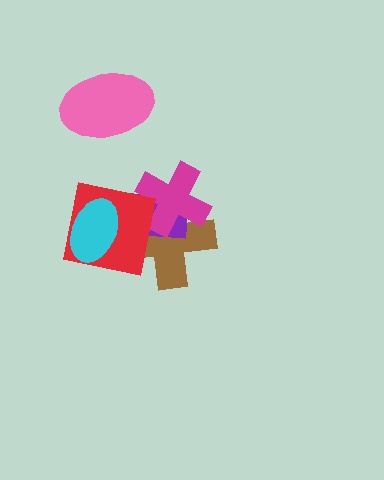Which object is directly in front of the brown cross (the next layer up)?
The purple rectangle is directly in front of the brown cross.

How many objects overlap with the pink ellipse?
0 objects overlap with the pink ellipse.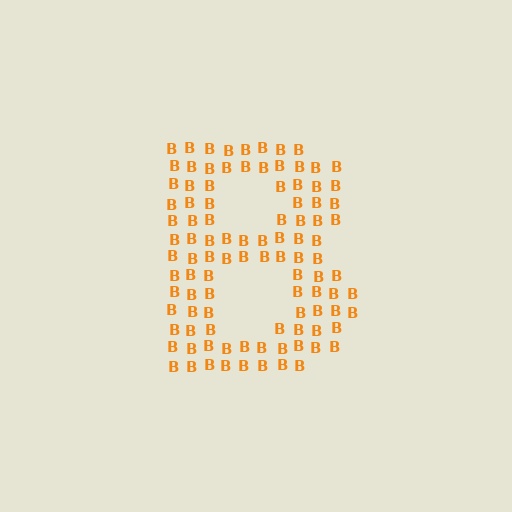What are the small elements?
The small elements are letter B's.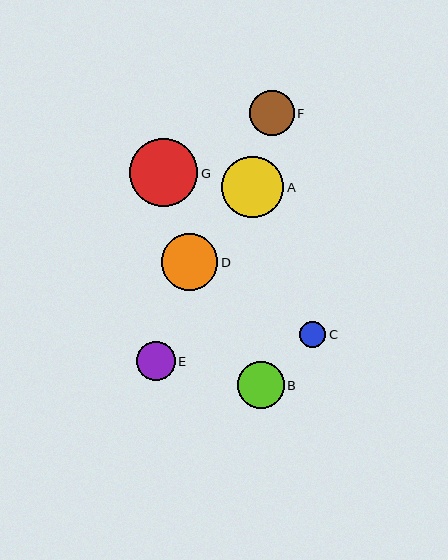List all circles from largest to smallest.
From largest to smallest: G, A, D, B, F, E, C.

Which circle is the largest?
Circle G is the largest with a size of approximately 68 pixels.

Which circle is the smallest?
Circle C is the smallest with a size of approximately 26 pixels.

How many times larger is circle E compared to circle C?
Circle E is approximately 1.5 times the size of circle C.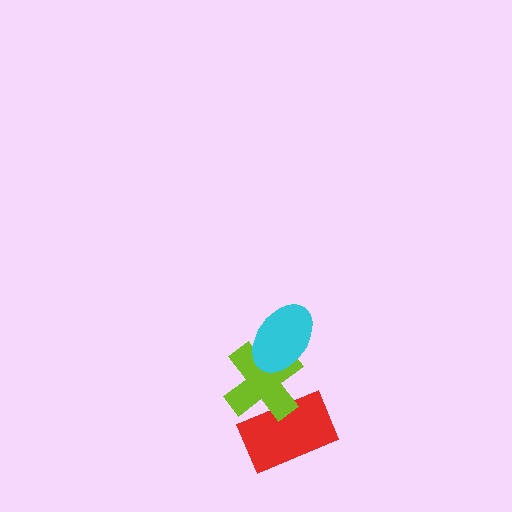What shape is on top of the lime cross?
The cyan ellipse is on top of the lime cross.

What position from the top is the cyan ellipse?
The cyan ellipse is 1st from the top.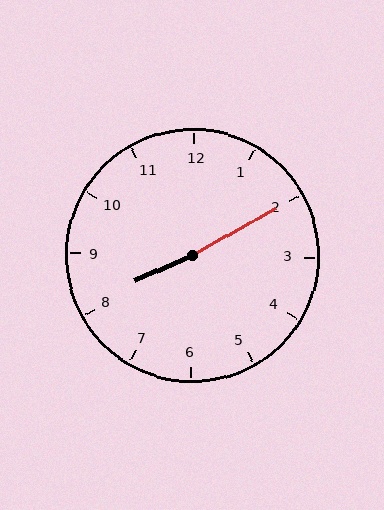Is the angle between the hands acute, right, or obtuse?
It is obtuse.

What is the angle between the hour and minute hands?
Approximately 175 degrees.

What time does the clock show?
8:10.